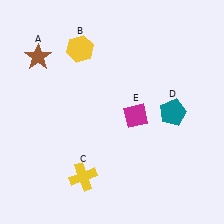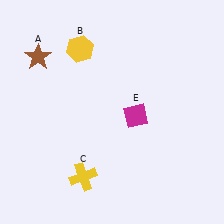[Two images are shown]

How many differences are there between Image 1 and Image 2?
There is 1 difference between the two images.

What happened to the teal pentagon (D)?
The teal pentagon (D) was removed in Image 2. It was in the bottom-right area of Image 1.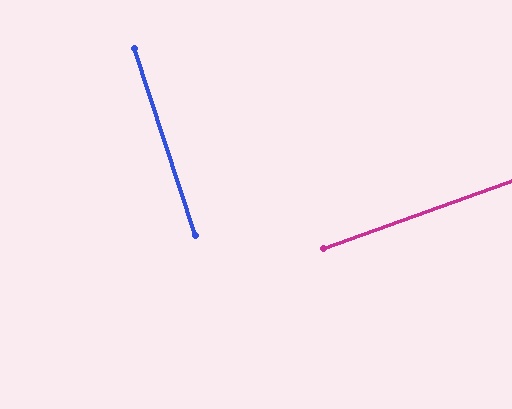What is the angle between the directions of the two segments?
Approximately 88 degrees.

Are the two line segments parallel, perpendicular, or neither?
Perpendicular — they meet at approximately 88°.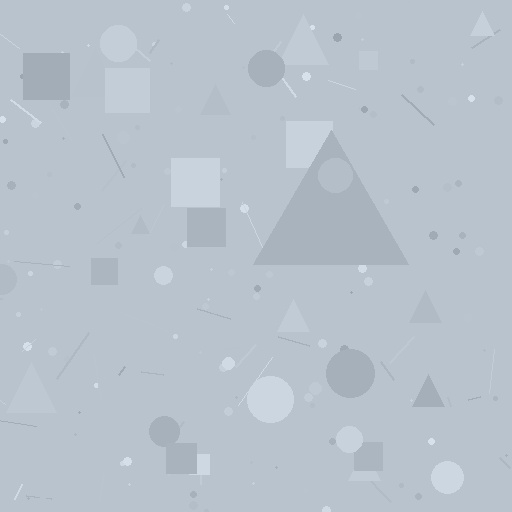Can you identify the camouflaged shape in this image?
The camouflaged shape is a triangle.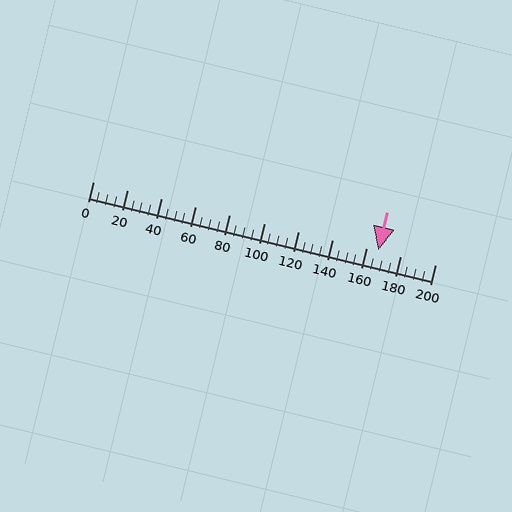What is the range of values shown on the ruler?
The ruler shows values from 0 to 200.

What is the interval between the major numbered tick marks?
The major tick marks are spaced 20 units apart.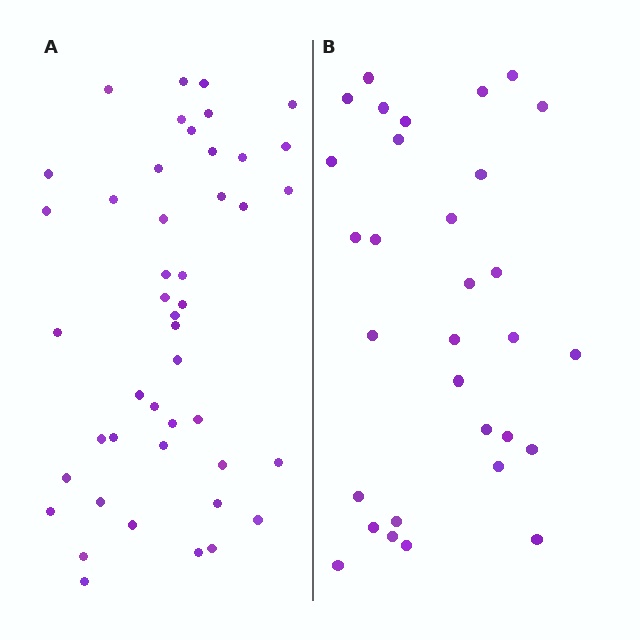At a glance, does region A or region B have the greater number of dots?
Region A (the left region) has more dots.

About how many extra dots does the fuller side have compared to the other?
Region A has approximately 15 more dots than region B.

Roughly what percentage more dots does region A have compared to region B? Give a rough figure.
About 45% more.